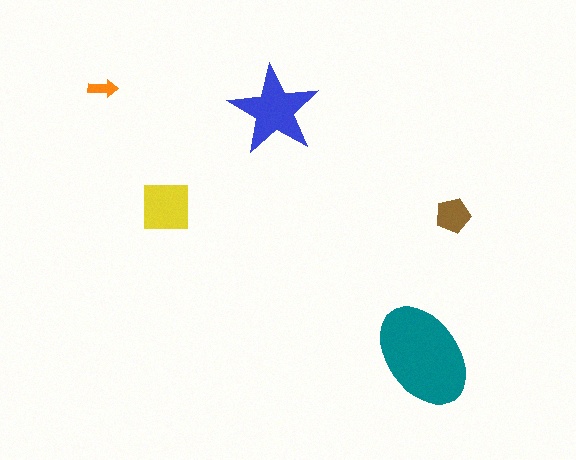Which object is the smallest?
The orange arrow.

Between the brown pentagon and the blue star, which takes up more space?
The blue star.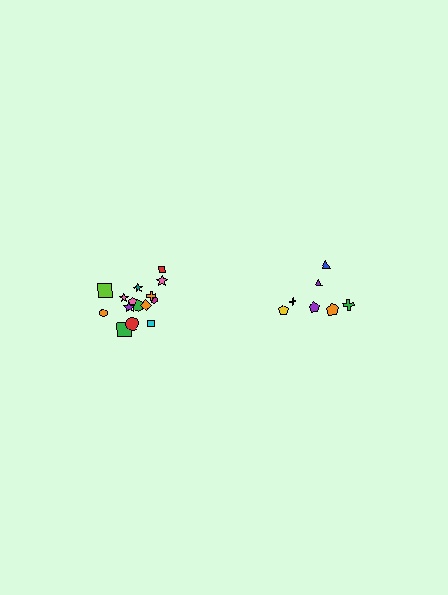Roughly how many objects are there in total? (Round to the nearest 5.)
Roughly 20 objects in total.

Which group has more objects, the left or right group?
The left group.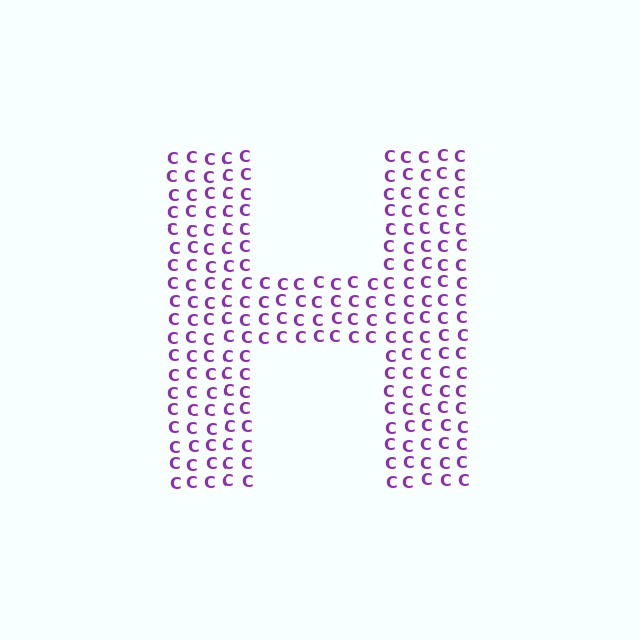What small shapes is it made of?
It is made of small letter C's.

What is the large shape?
The large shape is the letter H.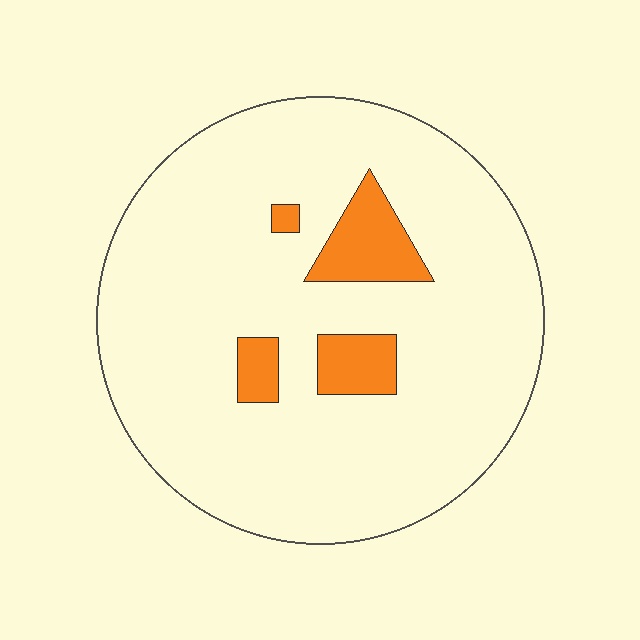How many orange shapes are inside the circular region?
4.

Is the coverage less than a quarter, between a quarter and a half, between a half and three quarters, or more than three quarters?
Less than a quarter.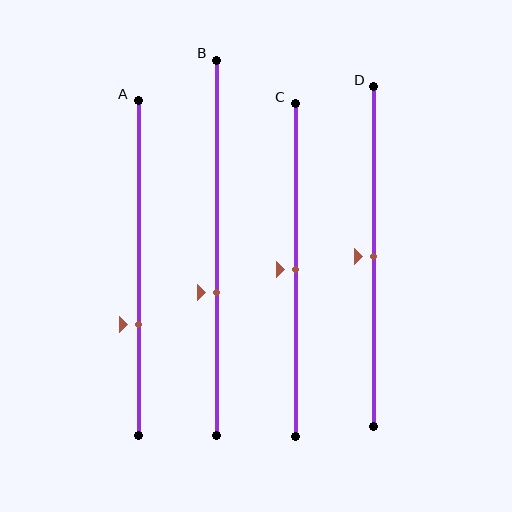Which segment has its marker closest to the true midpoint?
Segment C has its marker closest to the true midpoint.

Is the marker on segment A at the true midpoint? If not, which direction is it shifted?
No, the marker on segment A is shifted downward by about 17% of the segment length.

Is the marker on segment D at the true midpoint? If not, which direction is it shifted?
Yes, the marker on segment D is at the true midpoint.